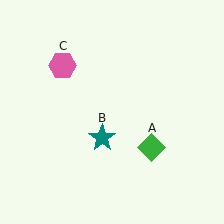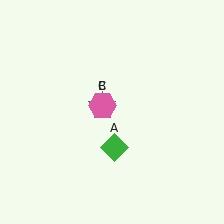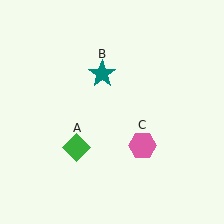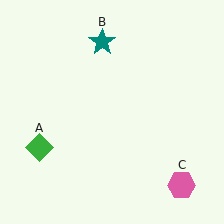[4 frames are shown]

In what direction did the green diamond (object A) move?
The green diamond (object A) moved left.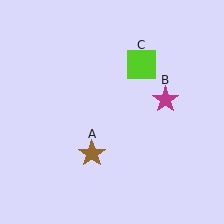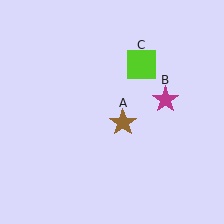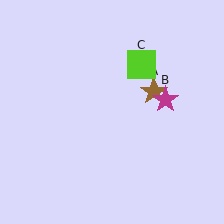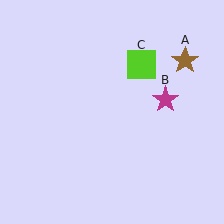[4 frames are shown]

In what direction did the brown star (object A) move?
The brown star (object A) moved up and to the right.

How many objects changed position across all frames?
1 object changed position: brown star (object A).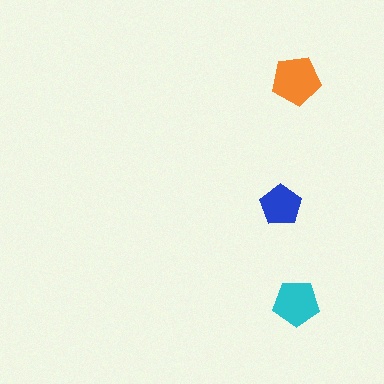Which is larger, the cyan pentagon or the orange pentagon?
The orange one.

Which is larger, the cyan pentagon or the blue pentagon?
The cyan one.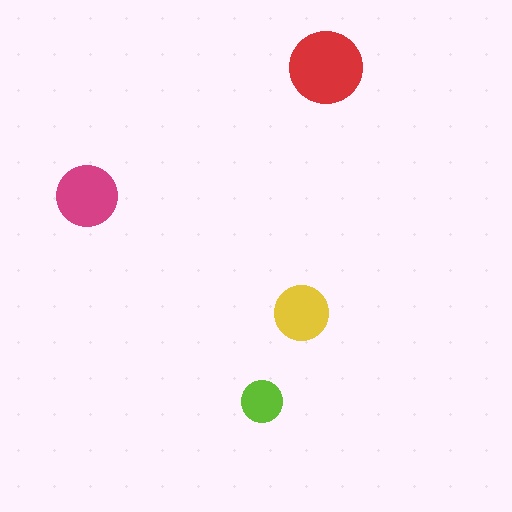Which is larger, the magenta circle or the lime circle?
The magenta one.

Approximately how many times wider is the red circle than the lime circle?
About 2 times wider.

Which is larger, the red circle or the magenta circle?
The red one.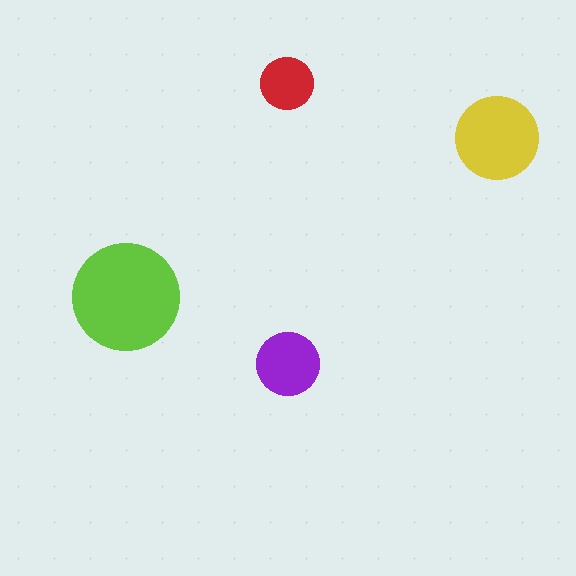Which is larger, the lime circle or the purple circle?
The lime one.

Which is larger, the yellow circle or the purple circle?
The yellow one.